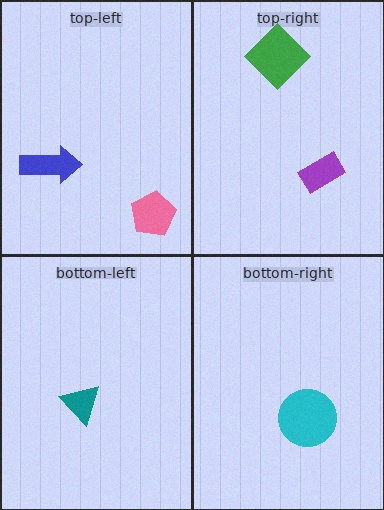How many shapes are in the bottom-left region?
1.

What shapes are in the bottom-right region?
The cyan circle.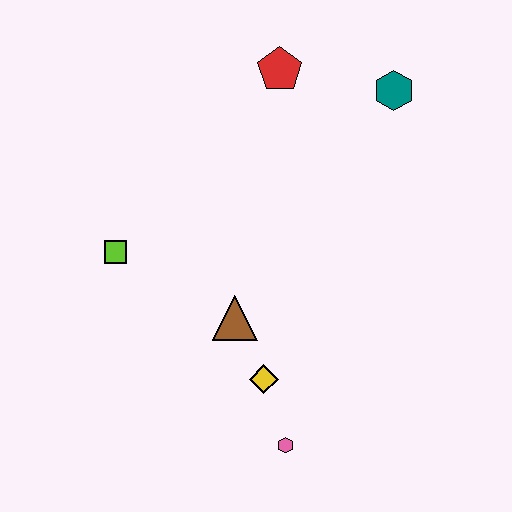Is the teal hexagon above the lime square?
Yes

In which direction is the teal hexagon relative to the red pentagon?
The teal hexagon is to the right of the red pentagon.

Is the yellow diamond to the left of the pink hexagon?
Yes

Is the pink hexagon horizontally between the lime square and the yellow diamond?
No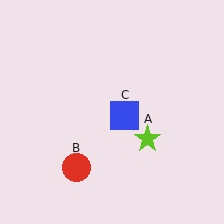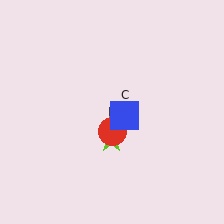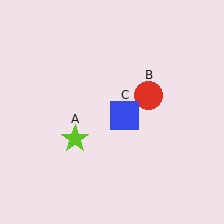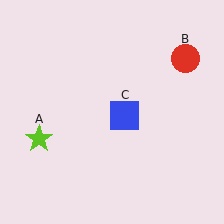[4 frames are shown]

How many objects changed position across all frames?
2 objects changed position: lime star (object A), red circle (object B).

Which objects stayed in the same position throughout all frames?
Blue square (object C) remained stationary.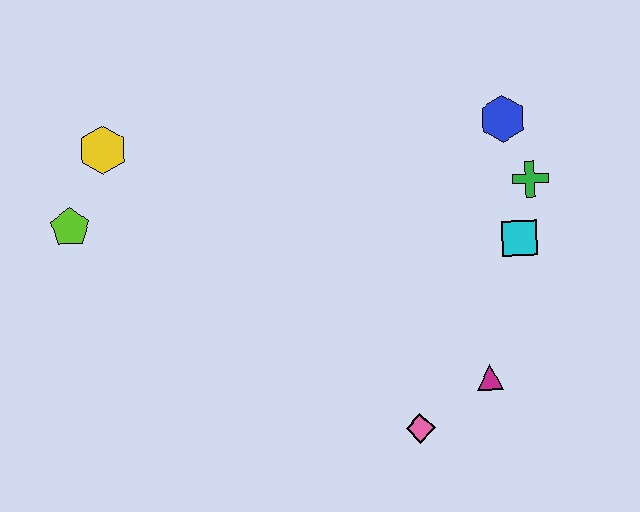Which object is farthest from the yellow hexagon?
The magenta triangle is farthest from the yellow hexagon.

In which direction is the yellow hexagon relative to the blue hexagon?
The yellow hexagon is to the left of the blue hexagon.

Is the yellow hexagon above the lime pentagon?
Yes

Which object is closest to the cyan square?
The green cross is closest to the cyan square.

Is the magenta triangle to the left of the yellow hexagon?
No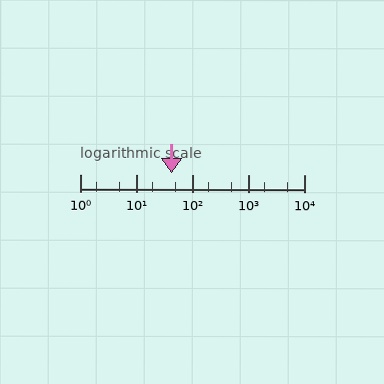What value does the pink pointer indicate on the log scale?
The pointer indicates approximately 43.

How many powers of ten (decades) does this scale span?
The scale spans 4 decades, from 1 to 10000.